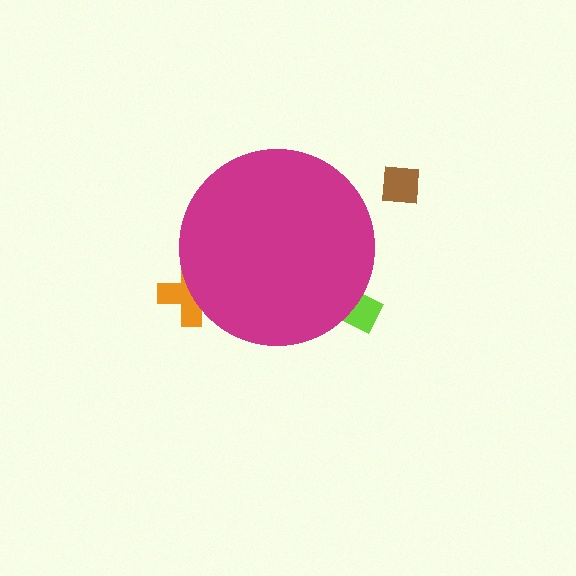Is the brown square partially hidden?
No, the brown square is fully visible.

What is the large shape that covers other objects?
A magenta circle.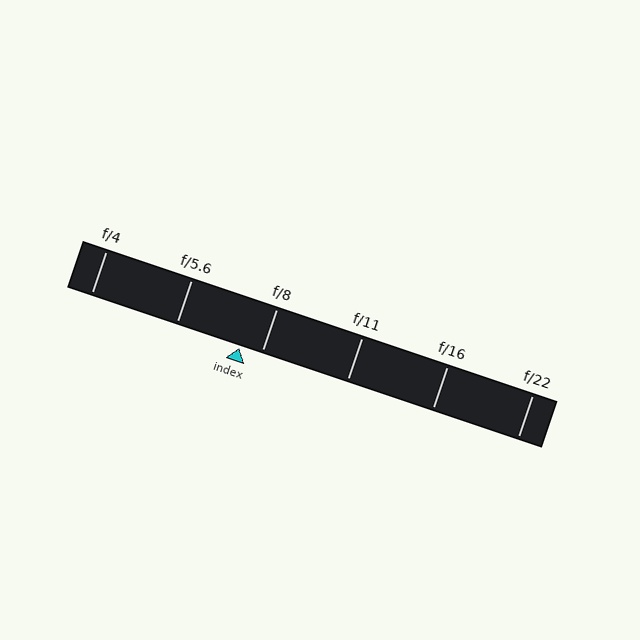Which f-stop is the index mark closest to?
The index mark is closest to f/8.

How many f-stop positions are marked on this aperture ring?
There are 6 f-stop positions marked.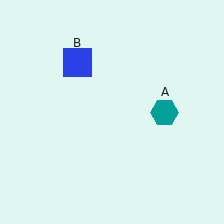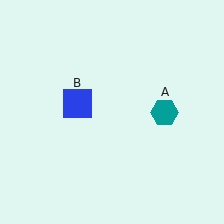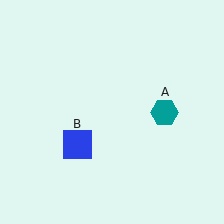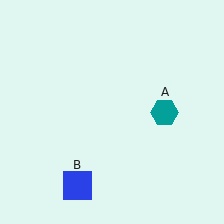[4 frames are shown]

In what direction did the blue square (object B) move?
The blue square (object B) moved down.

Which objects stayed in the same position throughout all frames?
Teal hexagon (object A) remained stationary.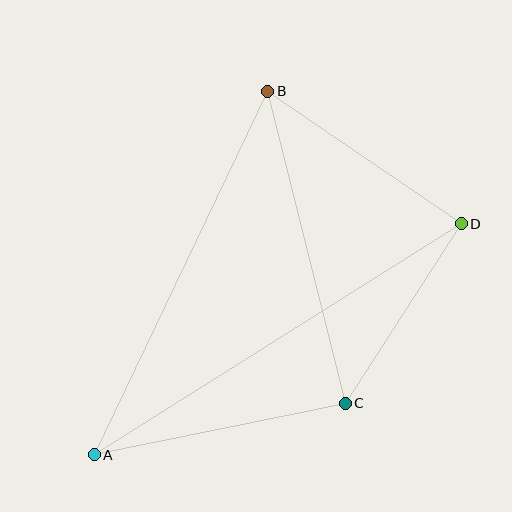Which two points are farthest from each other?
Points A and D are farthest from each other.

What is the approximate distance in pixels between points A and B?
The distance between A and B is approximately 403 pixels.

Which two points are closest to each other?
Points C and D are closest to each other.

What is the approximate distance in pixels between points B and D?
The distance between B and D is approximately 234 pixels.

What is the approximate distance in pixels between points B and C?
The distance between B and C is approximately 321 pixels.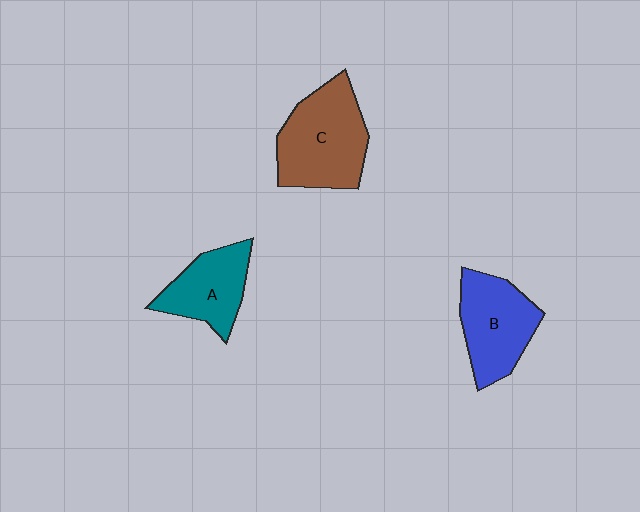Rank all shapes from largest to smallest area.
From largest to smallest: C (brown), B (blue), A (teal).